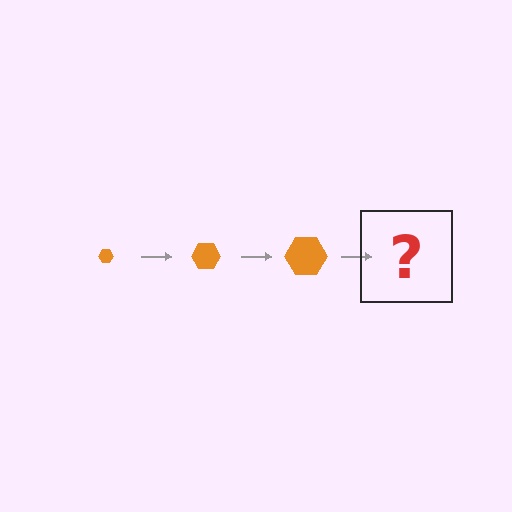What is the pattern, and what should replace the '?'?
The pattern is that the hexagon gets progressively larger each step. The '?' should be an orange hexagon, larger than the previous one.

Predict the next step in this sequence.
The next step is an orange hexagon, larger than the previous one.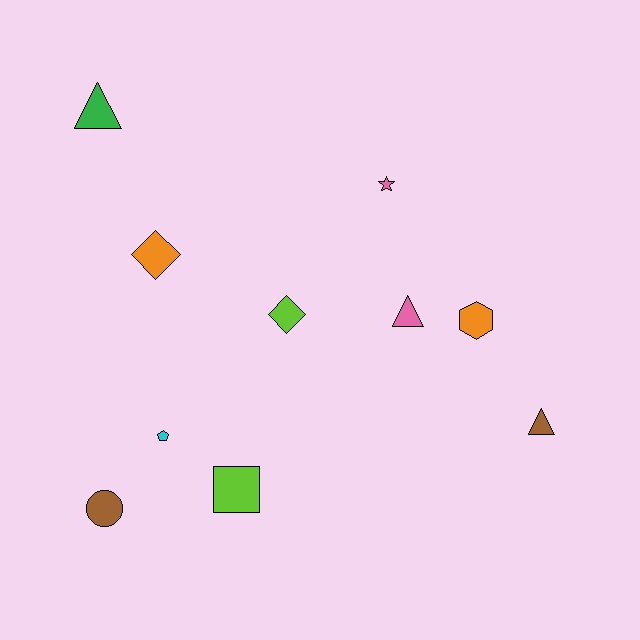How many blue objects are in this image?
There are no blue objects.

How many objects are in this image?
There are 10 objects.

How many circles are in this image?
There is 1 circle.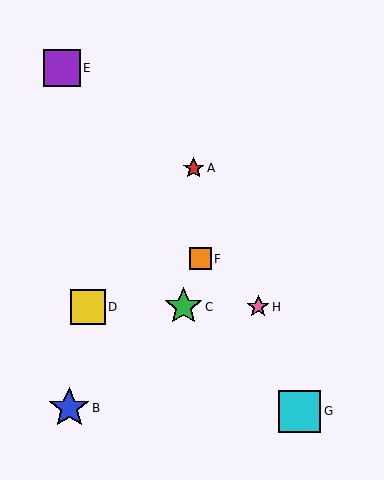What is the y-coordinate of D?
Object D is at y≈307.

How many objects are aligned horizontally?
3 objects (C, D, H) are aligned horizontally.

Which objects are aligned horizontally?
Objects C, D, H are aligned horizontally.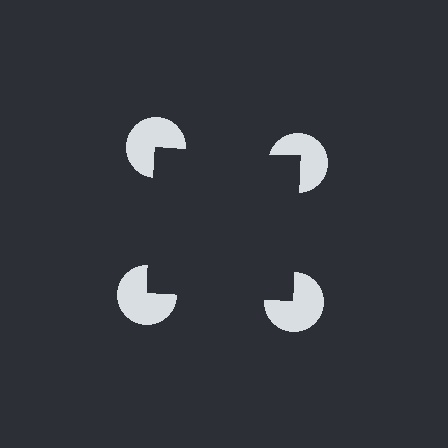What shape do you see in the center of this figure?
An illusory square — its edges are inferred from the aligned wedge cuts in the pac-man discs, not physically drawn.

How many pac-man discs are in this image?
There are 4 — one at each vertex of the illusory square.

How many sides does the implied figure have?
4 sides.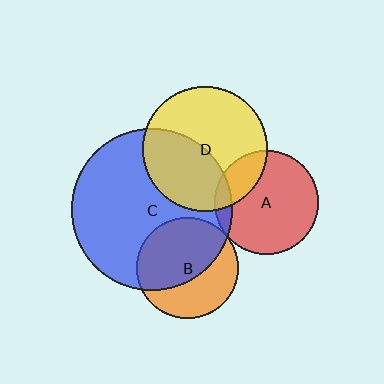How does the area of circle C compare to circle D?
Approximately 1.7 times.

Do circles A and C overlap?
Yes.